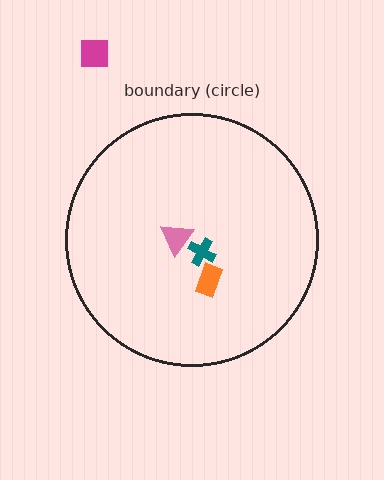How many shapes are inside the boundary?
3 inside, 1 outside.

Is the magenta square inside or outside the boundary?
Outside.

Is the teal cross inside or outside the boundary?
Inside.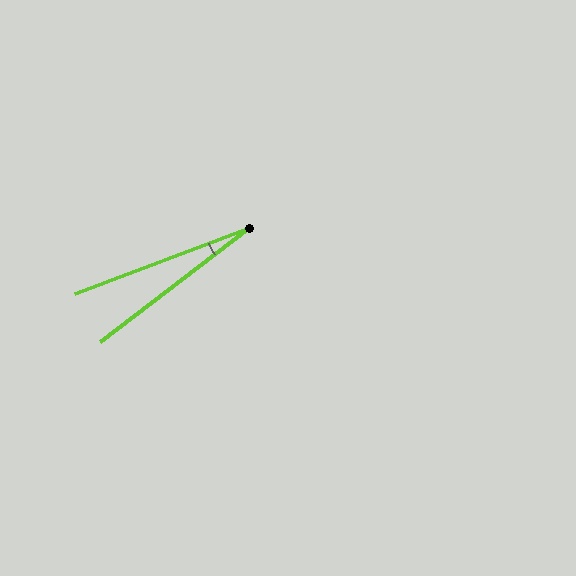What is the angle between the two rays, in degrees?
Approximately 17 degrees.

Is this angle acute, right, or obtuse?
It is acute.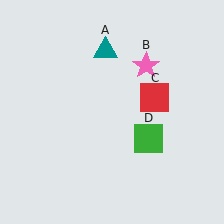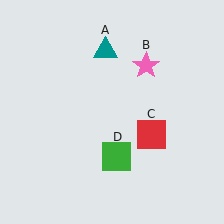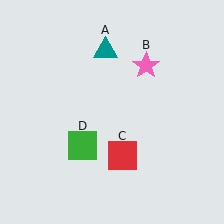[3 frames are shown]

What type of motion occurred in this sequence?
The red square (object C), green square (object D) rotated clockwise around the center of the scene.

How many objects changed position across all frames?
2 objects changed position: red square (object C), green square (object D).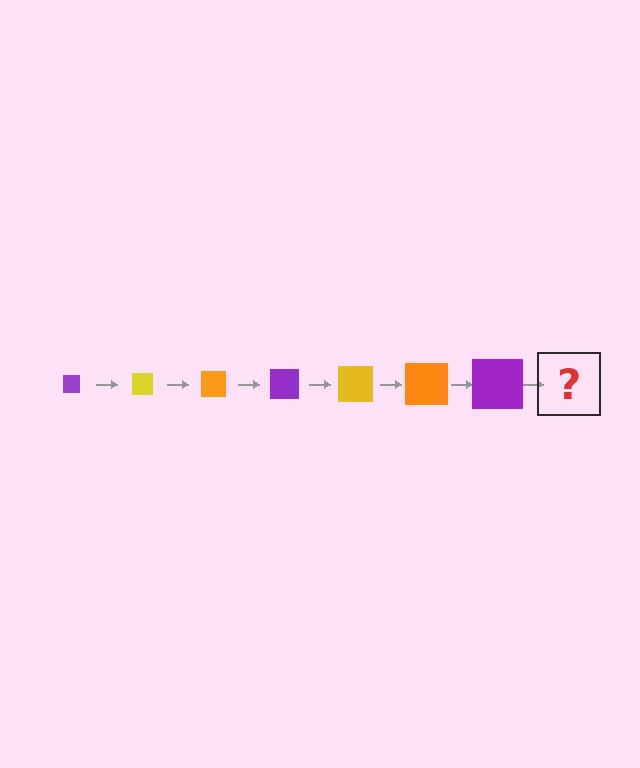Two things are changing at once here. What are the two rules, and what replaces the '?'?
The two rules are that the square grows larger each step and the color cycles through purple, yellow, and orange. The '?' should be a yellow square, larger than the previous one.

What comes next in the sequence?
The next element should be a yellow square, larger than the previous one.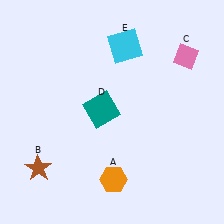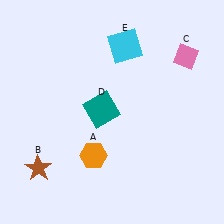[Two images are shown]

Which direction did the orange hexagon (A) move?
The orange hexagon (A) moved up.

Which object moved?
The orange hexagon (A) moved up.